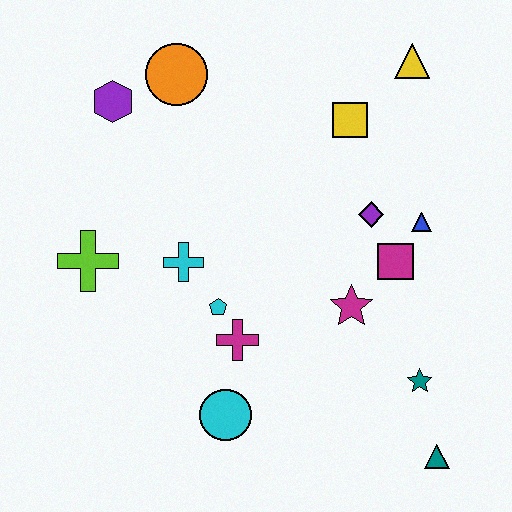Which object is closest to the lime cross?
The cyan cross is closest to the lime cross.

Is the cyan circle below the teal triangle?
No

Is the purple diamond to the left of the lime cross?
No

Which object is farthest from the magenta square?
The purple hexagon is farthest from the magenta square.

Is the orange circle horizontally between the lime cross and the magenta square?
Yes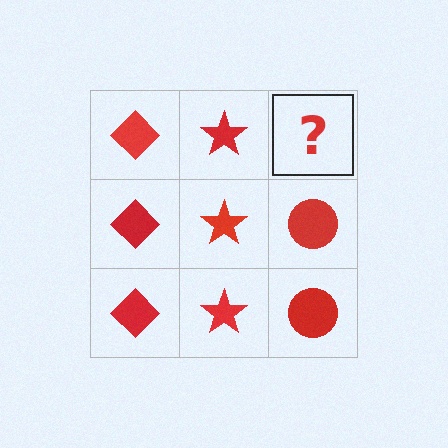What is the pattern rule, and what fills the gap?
The rule is that each column has a consistent shape. The gap should be filled with a red circle.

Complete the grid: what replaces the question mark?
The question mark should be replaced with a red circle.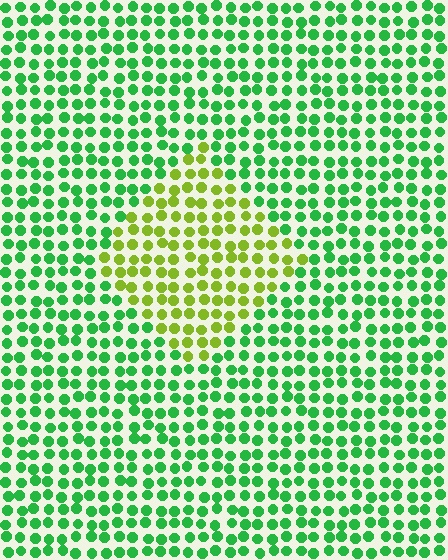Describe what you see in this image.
The image is filled with small green elements in a uniform arrangement. A diamond-shaped region is visible where the elements are tinted to a slightly different hue, forming a subtle color boundary.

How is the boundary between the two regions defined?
The boundary is defined purely by a slight shift in hue (about 50 degrees). Spacing, size, and orientation are identical on both sides.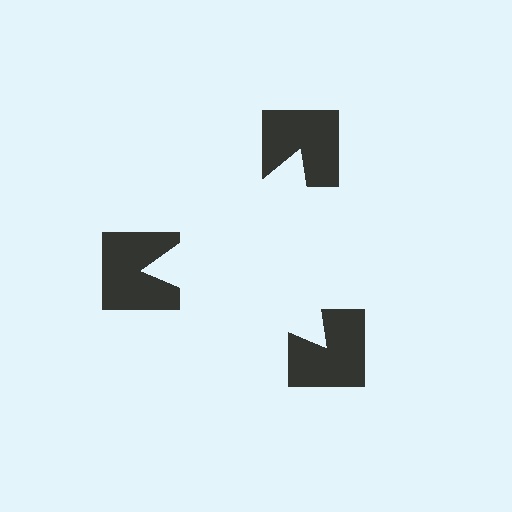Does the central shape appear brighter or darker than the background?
It typically appears slightly brighter than the background, even though no actual brightness change is drawn.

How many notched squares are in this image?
There are 3 — one at each vertex of the illusory triangle.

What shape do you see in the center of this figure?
An illusory triangle — its edges are inferred from the aligned wedge cuts in the notched squares, not physically drawn.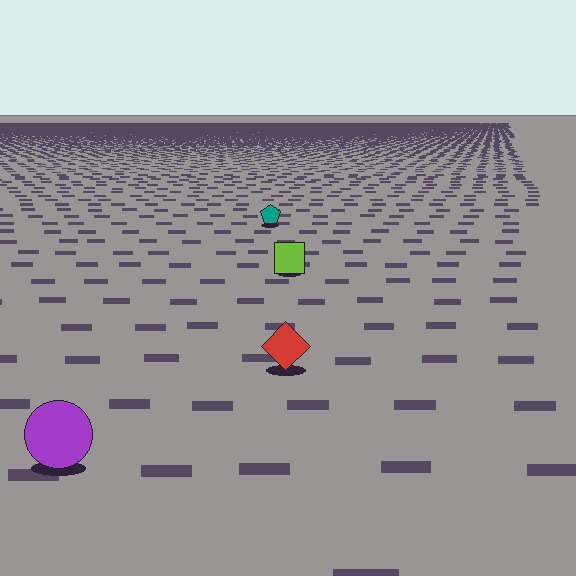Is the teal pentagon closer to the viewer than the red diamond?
No. The red diamond is closer — you can tell from the texture gradient: the ground texture is coarser near it.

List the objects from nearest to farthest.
From nearest to farthest: the purple circle, the red diamond, the lime square, the teal pentagon.